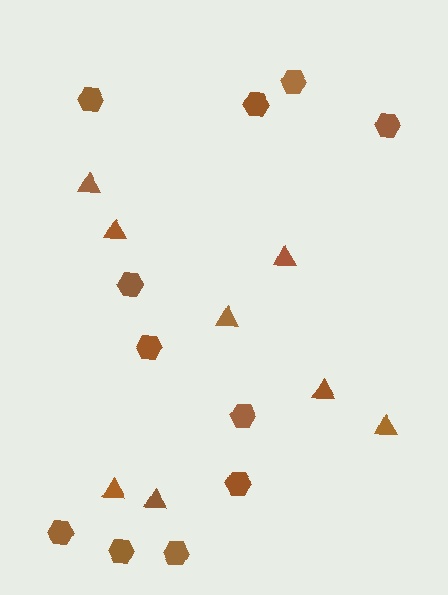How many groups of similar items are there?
There are 2 groups: one group of triangles (8) and one group of hexagons (11).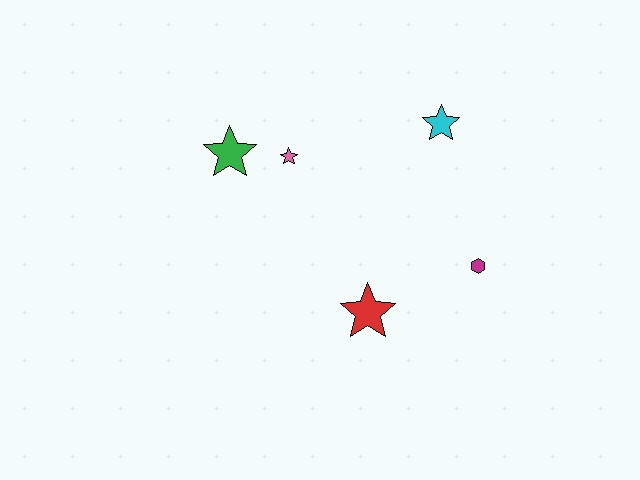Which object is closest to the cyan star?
The magenta hexagon is closest to the cyan star.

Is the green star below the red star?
No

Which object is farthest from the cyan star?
The green star is farthest from the cyan star.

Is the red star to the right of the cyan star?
No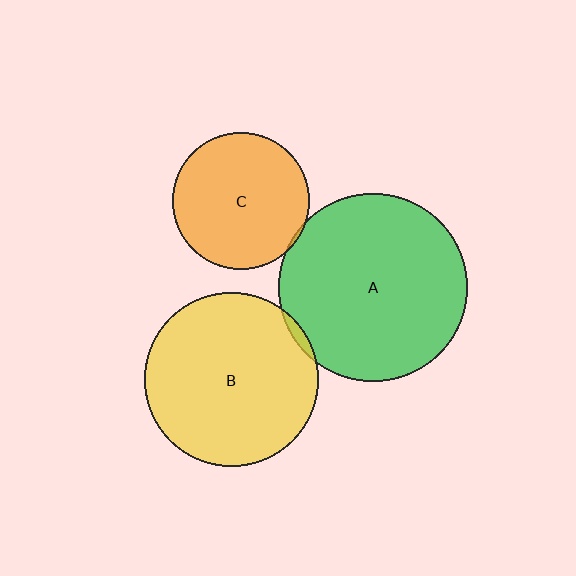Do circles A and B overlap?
Yes.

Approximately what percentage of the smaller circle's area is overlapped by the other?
Approximately 5%.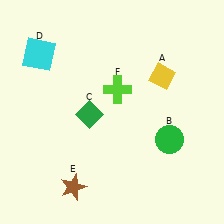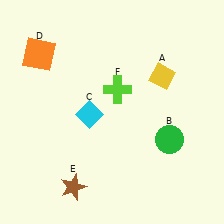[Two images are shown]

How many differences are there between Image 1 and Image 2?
There are 2 differences between the two images.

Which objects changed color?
C changed from green to cyan. D changed from cyan to orange.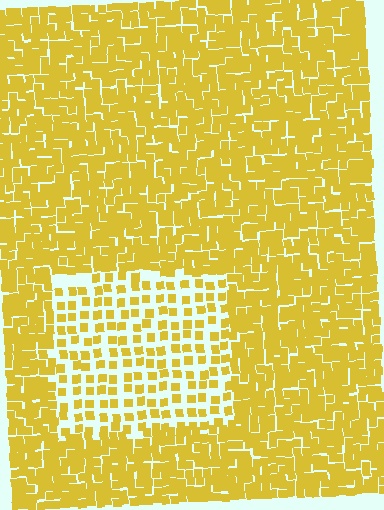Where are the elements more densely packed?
The elements are more densely packed outside the rectangle boundary.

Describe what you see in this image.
The image contains small yellow elements arranged at two different densities. A rectangle-shaped region is visible where the elements are less densely packed than the surrounding area.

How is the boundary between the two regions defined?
The boundary is defined by a change in element density (approximately 2.3x ratio). All elements are the same color, size, and shape.